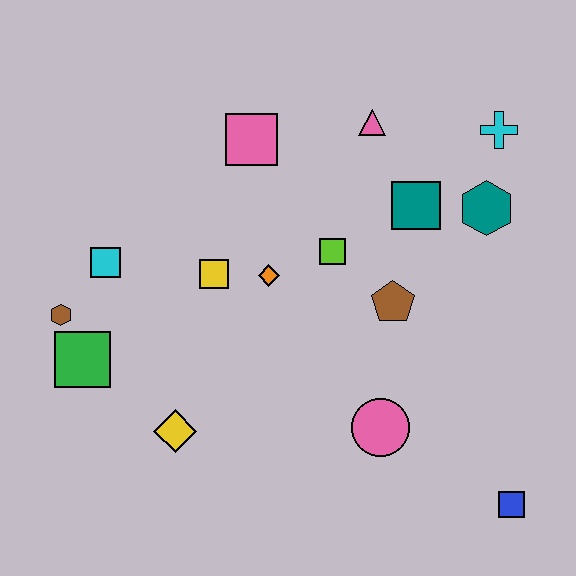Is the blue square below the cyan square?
Yes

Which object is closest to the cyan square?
The brown hexagon is closest to the cyan square.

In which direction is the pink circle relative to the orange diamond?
The pink circle is below the orange diamond.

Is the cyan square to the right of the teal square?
No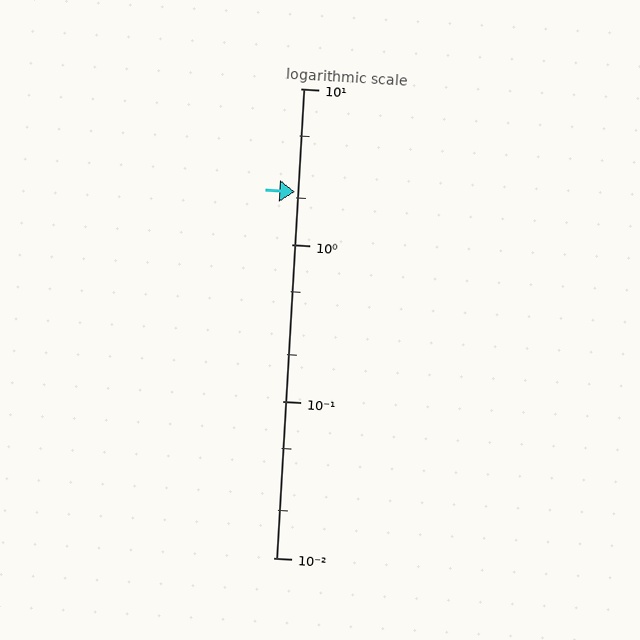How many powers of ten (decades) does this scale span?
The scale spans 3 decades, from 0.01 to 10.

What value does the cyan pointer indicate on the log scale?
The pointer indicates approximately 2.2.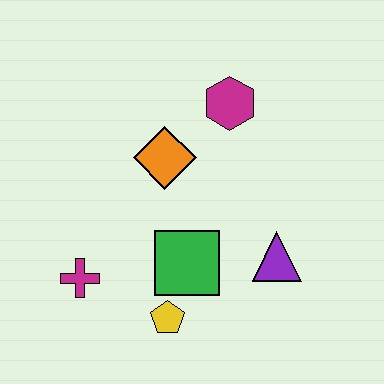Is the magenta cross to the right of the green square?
No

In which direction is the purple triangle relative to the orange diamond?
The purple triangle is to the right of the orange diamond.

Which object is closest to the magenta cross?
The yellow pentagon is closest to the magenta cross.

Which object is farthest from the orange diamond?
The yellow pentagon is farthest from the orange diamond.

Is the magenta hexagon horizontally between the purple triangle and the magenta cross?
Yes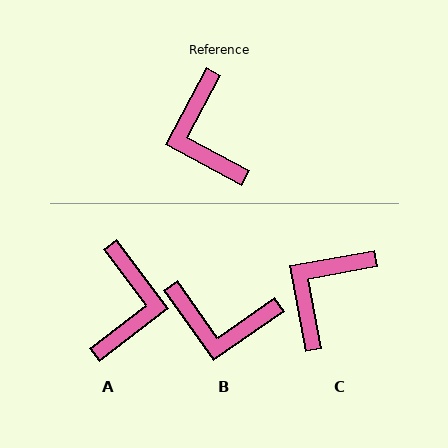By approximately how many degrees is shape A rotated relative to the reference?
Approximately 155 degrees counter-clockwise.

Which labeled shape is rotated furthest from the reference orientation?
A, about 155 degrees away.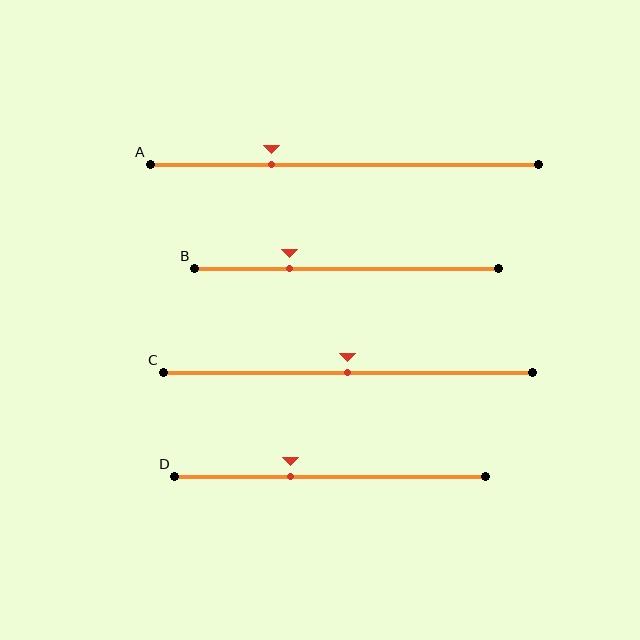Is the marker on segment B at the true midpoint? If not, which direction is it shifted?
No, the marker on segment B is shifted to the left by about 19% of the segment length.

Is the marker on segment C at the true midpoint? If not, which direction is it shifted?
Yes, the marker on segment C is at the true midpoint.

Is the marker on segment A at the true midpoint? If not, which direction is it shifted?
No, the marker on segment A is shifted to the left by about 19% of the segment length.